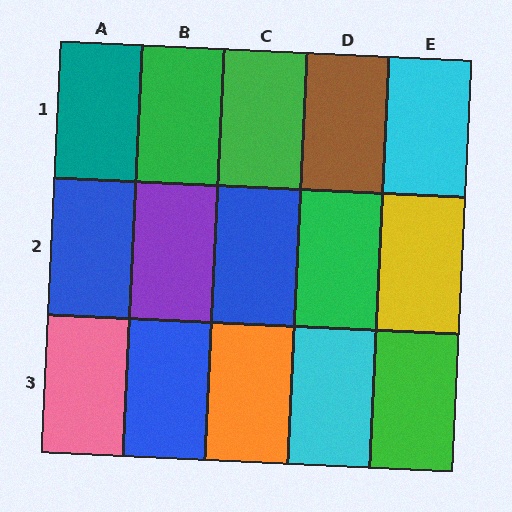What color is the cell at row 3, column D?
Cyan.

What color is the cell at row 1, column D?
Brown.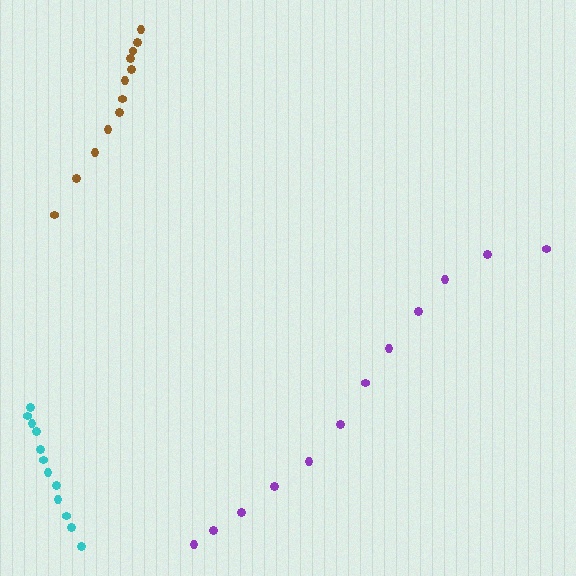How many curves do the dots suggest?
There are 3 distinct paths.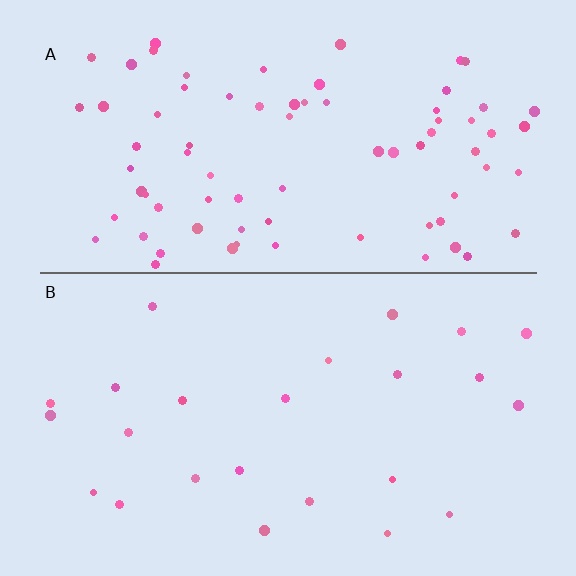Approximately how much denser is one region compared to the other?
Approximately 3.2× — region A over region B.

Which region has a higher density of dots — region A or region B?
A (the top).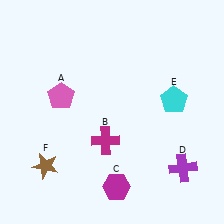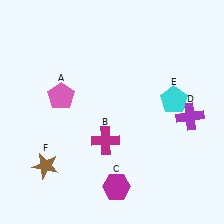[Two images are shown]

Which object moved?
The purple cross (D) moved up.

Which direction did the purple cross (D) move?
The purple cross (D) moved up.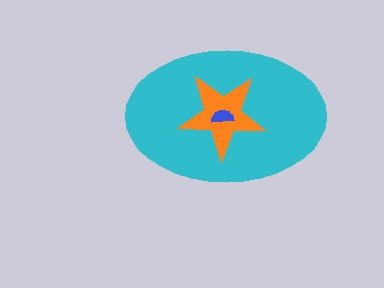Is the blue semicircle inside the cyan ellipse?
Yes.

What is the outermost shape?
The cyan ellipse.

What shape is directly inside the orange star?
The blue semicircle.